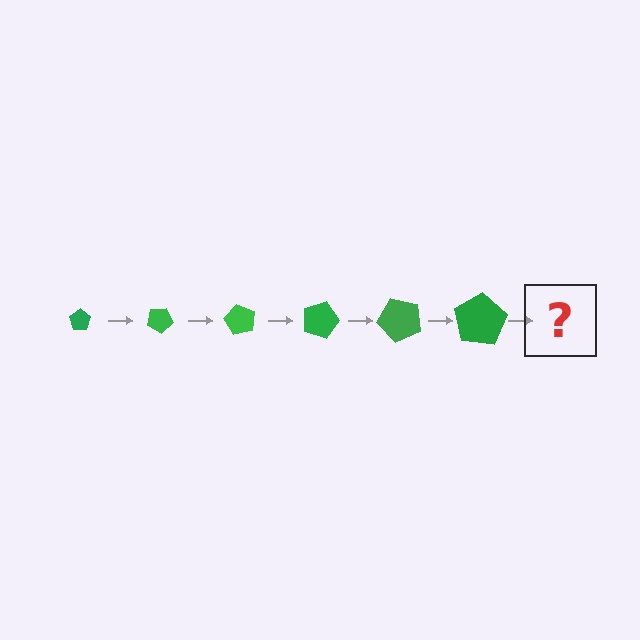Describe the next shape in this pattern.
It should be a pentagon, larger than the previous one and rotated 180 degrees from the start.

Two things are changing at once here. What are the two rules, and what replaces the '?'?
The two rules are that the pentagon grows larger each step and it rotates 30 degrees each step. The '?' should be a pentagon, larger than the previous one and rotated 180 degrees from the start.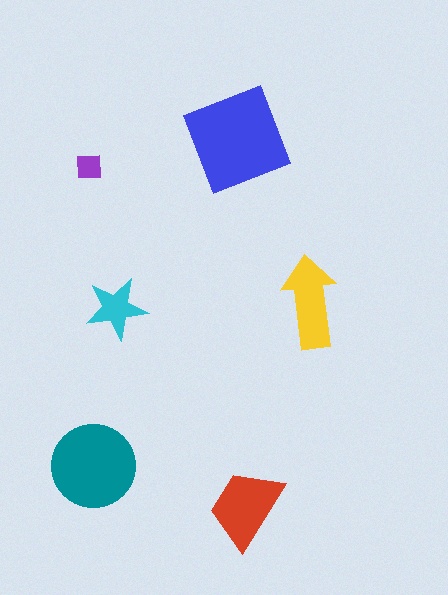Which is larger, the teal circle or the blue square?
The blue square.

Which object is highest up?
The blue square is topmost.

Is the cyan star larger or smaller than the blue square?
Smaller.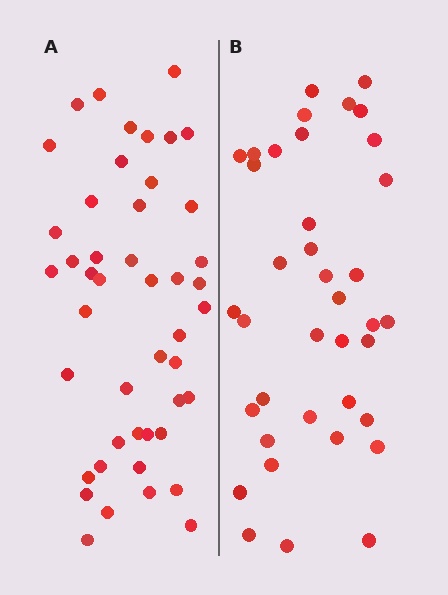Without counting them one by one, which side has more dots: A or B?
Region A (the left region) has more dots.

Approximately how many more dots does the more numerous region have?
Region A has roughly 8 or so more dots than region B.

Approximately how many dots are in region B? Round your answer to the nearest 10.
About 40 dots. (The exact count is 38, which rounds to 40.)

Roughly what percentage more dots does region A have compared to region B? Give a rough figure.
About 20% more.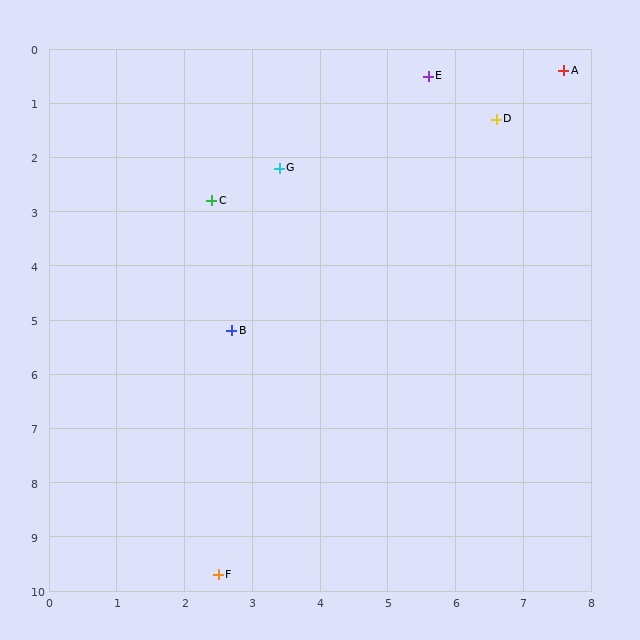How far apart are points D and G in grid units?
Points D and G are about 3.3 grid units apart.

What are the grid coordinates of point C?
Point C is at approximately (2.4, 2.8).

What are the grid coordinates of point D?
Point D is at approximately (6.6, 1.3).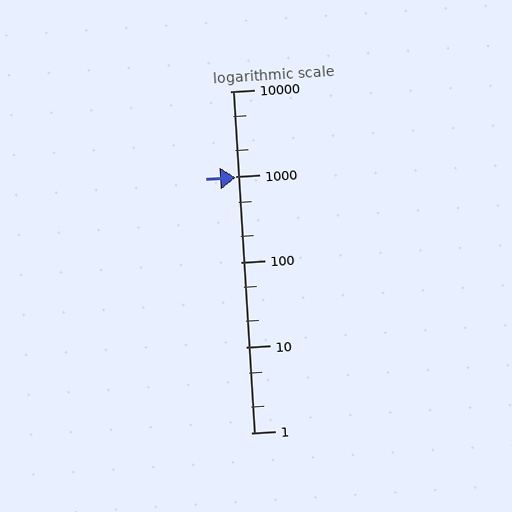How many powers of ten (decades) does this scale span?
The scale spans 4 decades, from 1 to 10000.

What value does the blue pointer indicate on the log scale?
The pointer indicates approximately 980.